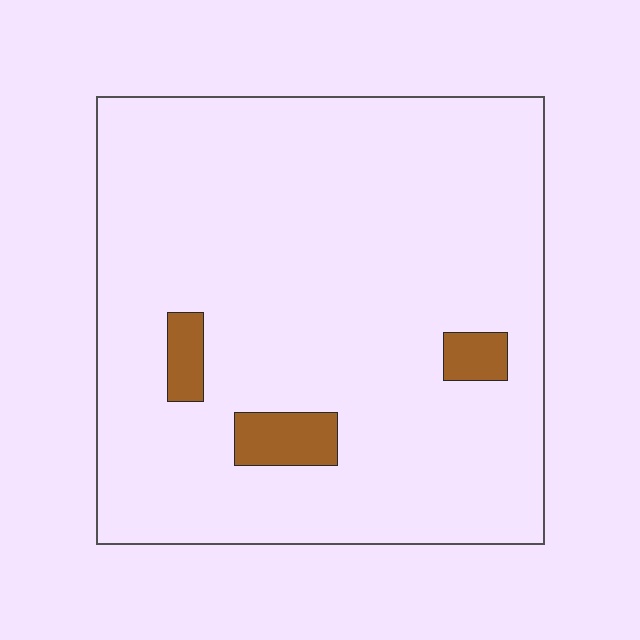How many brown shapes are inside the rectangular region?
3.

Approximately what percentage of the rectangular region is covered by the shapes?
Approximately 5%.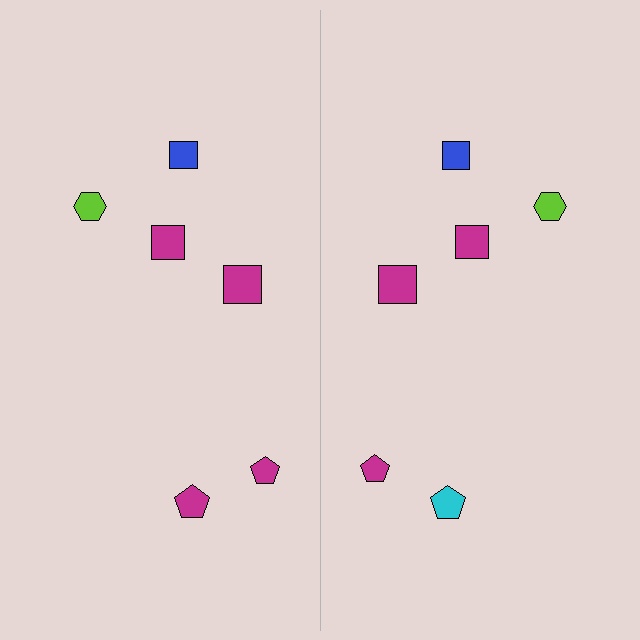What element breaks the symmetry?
The cyan pentagon on the right side breaks the symmetry — its mirror counterpart is magenta.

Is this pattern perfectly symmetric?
No, the pattern is not perfectly symmetric. The cyan pentagon on the right side breaks the symmetry — its mirror counterpart is magenta.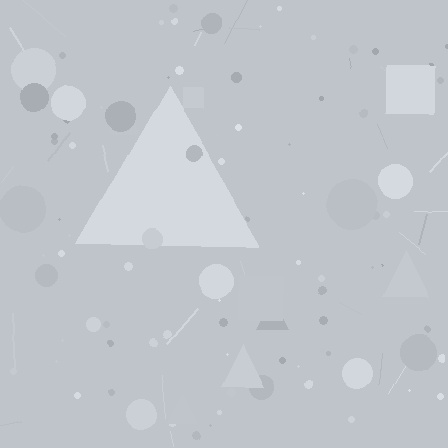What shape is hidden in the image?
A triangle is hidden in the image.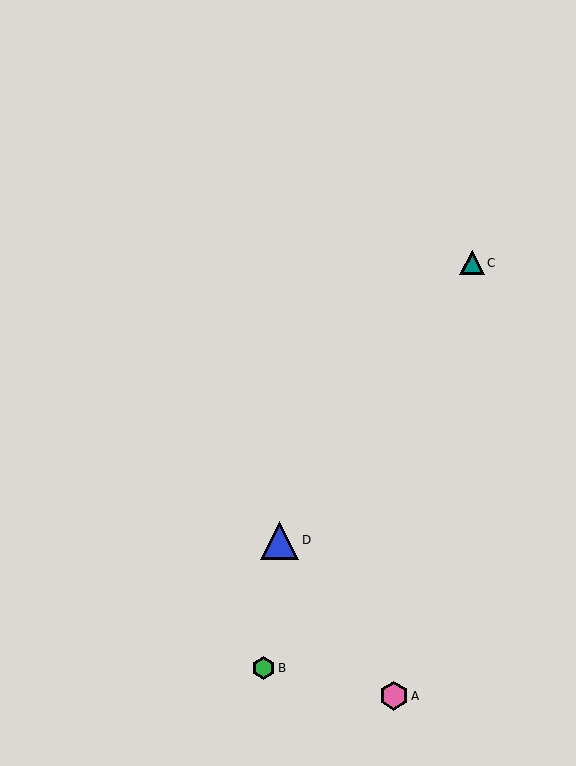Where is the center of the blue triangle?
The center of the blue triangle is at (280, 540).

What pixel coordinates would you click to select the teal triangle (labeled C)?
Click at (472, 263) to select the teal triangle C.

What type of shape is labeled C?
Shape C is a teal triangle.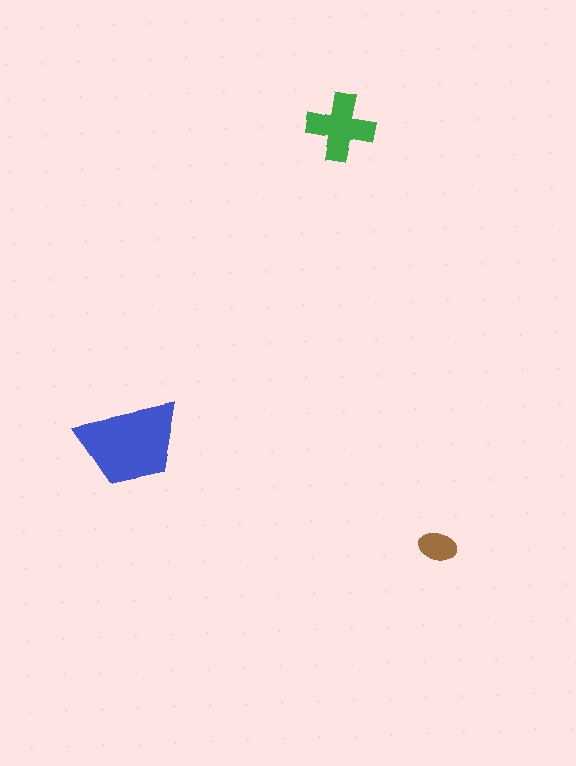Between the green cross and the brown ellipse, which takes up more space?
The green cross.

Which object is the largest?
The blue trapezoid.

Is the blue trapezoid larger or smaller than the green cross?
Larger.